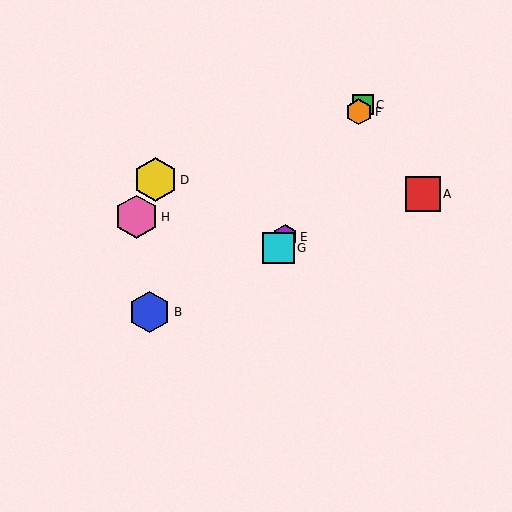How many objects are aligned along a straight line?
4 objects (C, E, F, G) are aligned along a straight line.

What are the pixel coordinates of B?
Object B is at (150, 312).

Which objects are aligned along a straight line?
Objects C, E, F, G are aligned along a straight line.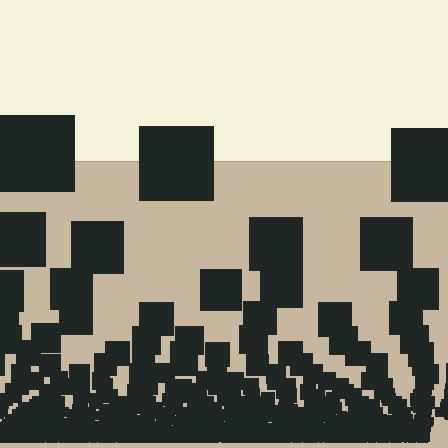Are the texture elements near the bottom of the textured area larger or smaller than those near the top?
Smaller. The gradient is inverted — elements near the bottom are smaller and denser.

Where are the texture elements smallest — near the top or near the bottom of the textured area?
Near the bottom.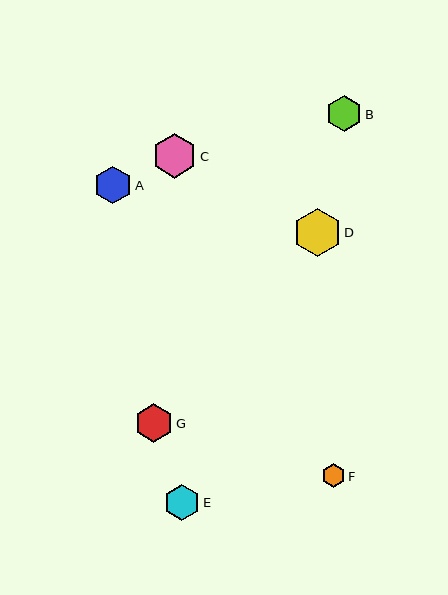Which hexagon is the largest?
Hexagon D is the largest with a size of approximately 48 pixels.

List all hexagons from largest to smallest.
From largest to smallest: D, C, G, A, B, E, F.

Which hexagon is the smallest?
Hexagon F is the smallest with a size of approximately 24 pixels.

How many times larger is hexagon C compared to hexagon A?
Hexagon C is approximately 1.2 times the size of hexagon A.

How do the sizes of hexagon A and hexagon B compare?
Hexagon A and hexagon B are approximately the same size.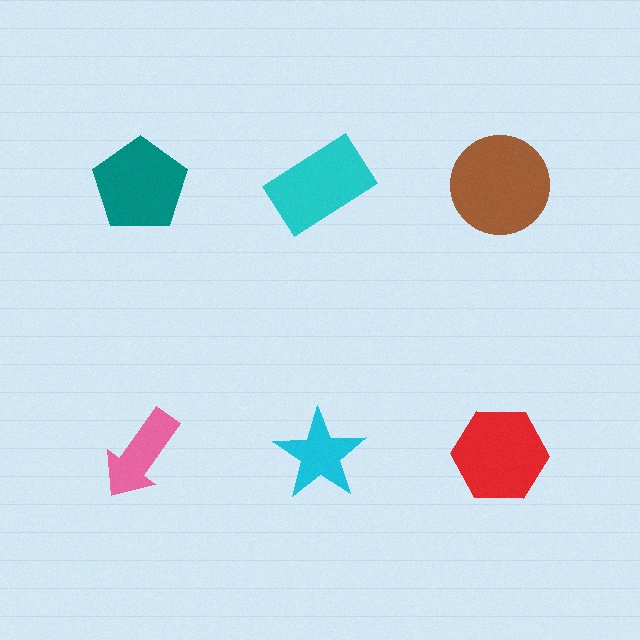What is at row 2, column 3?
A red hexagon.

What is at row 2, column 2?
A cyan star.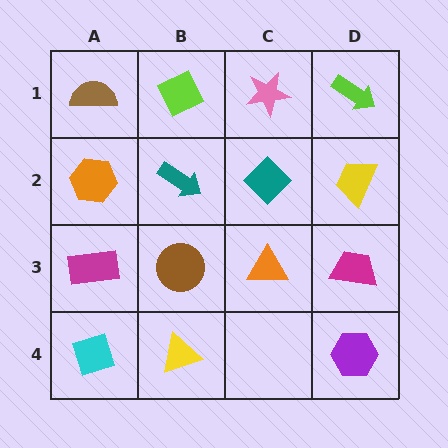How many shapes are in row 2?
4 shapes.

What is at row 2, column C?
A teal diamond.